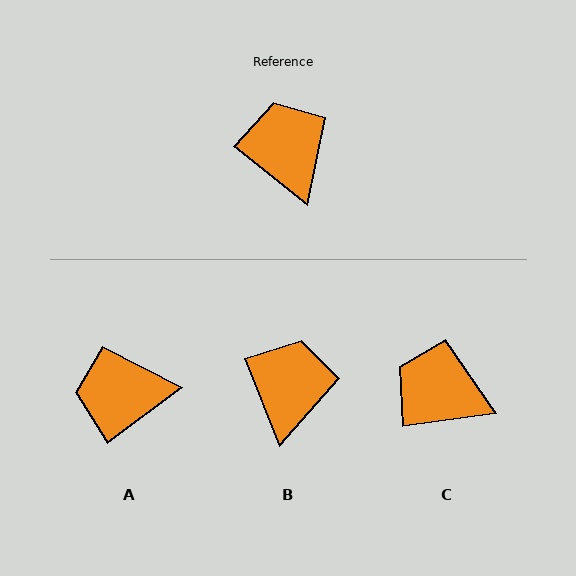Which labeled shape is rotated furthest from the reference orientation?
A, about 75 degrees away.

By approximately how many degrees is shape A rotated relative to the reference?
Approximately 75 degrees counter-clockwise.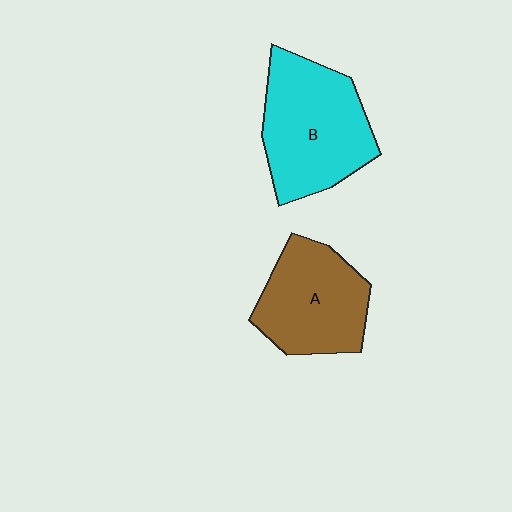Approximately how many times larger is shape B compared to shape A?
Approximately 1.2 times.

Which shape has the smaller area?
Shape A (brown).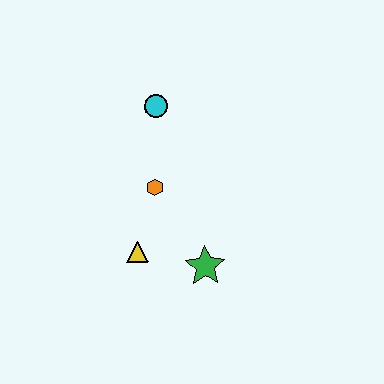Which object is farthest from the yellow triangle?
The cyan circle is farthest from the yellow triangle.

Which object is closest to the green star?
The yellow triangle is closest to the green star.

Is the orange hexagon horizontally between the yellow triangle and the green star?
Yes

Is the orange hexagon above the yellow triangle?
Yes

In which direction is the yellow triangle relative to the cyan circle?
The yellow triangle is below the cyan circle.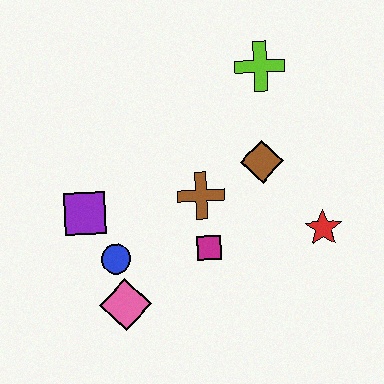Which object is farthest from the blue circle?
The lime cross is farthest from the blue circle.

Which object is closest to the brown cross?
The magenta square is closest to the brown cross.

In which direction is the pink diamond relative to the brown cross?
The pink diamond is below the brown cross.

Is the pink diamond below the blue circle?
Yes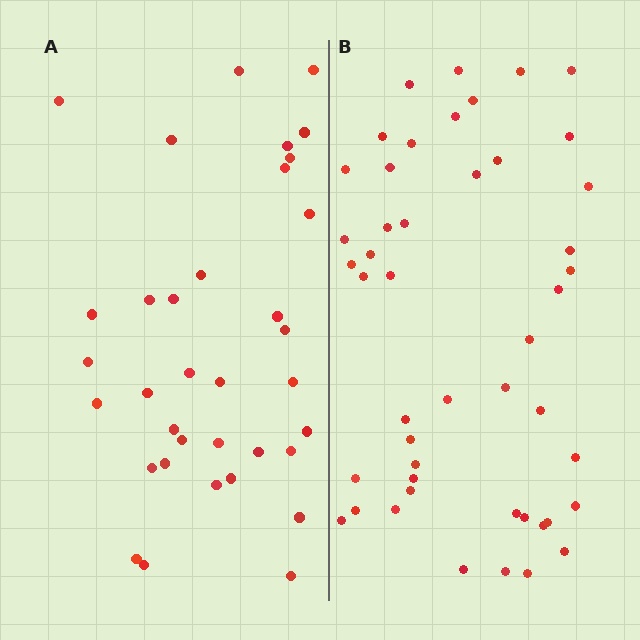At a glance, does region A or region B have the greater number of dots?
Region B (the right region) has more dots.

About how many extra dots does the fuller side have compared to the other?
Region B has roughly 12 or so more dots than region A.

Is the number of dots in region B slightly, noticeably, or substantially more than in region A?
Region B has noticeably more, but not dramatically so. The ratio is roughly 1.3 to 1.